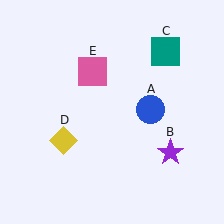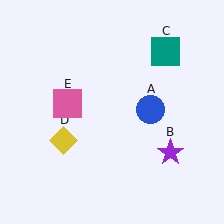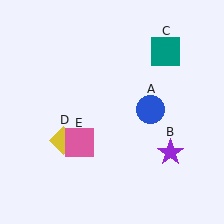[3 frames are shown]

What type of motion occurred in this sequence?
The pink square (object E) rotated counterclockwise around the center of the scene.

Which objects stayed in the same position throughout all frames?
Blue circle (object A) and purple star (object B) and teal square (object C) and yellow diamond (object D) remained stationary.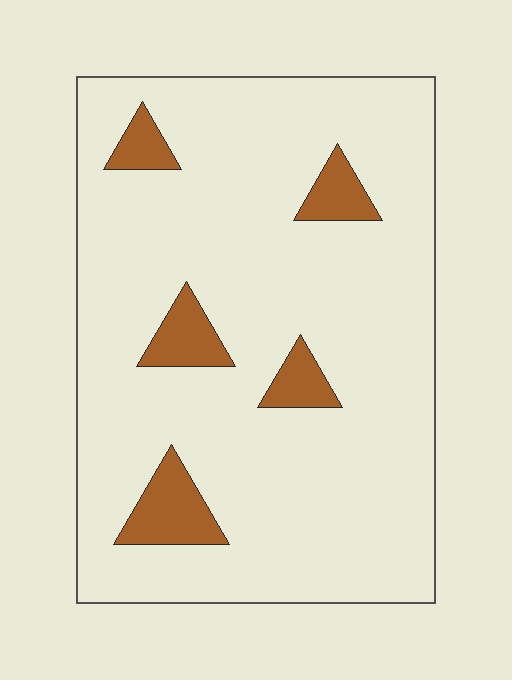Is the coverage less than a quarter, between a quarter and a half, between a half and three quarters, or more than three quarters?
Less than a quarter.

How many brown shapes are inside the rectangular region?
5.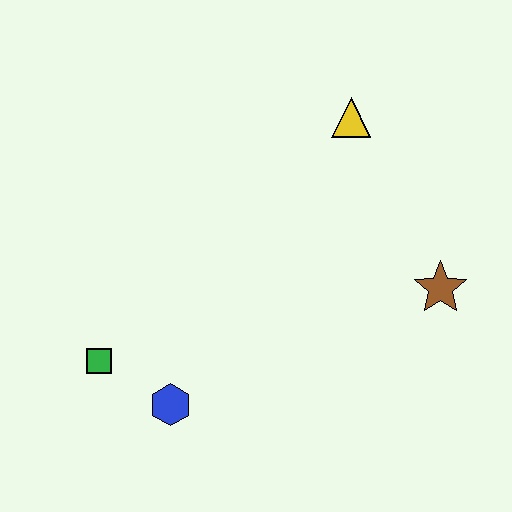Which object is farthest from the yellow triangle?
The green square is farthest from the yellow triangle.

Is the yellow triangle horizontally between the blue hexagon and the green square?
No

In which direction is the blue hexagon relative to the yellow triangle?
The blue hexagon is below the yellow triangle.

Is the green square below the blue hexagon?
No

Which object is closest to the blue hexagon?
The green square is closest to the blue hexagon.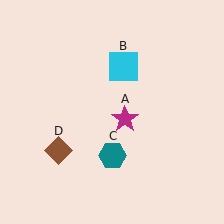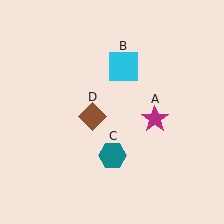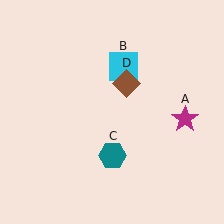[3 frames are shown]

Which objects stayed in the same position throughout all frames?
Cyan square (object B) and teal hexagon (object C) remained stationary.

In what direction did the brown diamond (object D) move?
The brown diamond (object D) moved up and to the right.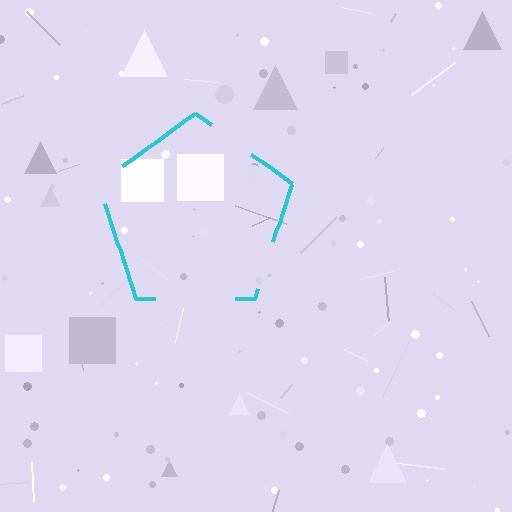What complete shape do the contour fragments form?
The contour fragments form a pentagon.